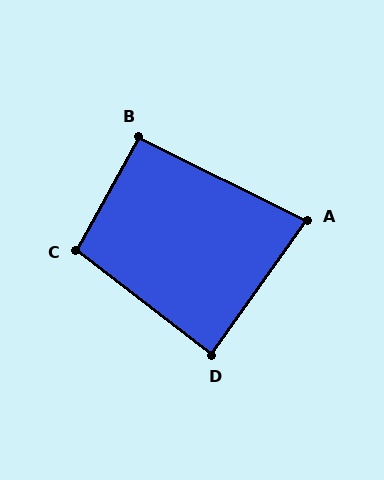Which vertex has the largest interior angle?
C, at approximately 99 degrees.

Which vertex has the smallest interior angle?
A, at approximately 81 degrees.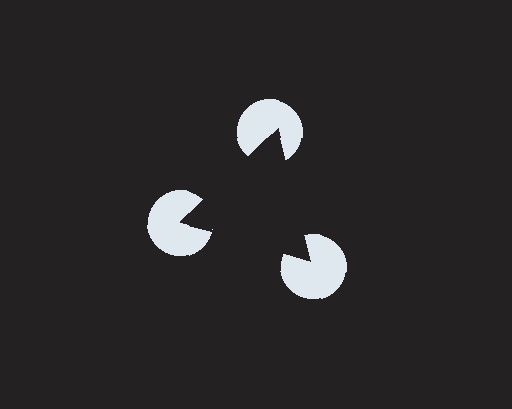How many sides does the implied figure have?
3 sides.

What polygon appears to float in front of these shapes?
An illusory triangle — its edges are inferred from the aligned wedge cuts in the pac-man discs, not physically drawn.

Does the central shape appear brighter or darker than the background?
It typically appears slightly darker than the background, even though no actual brightness change is drawn.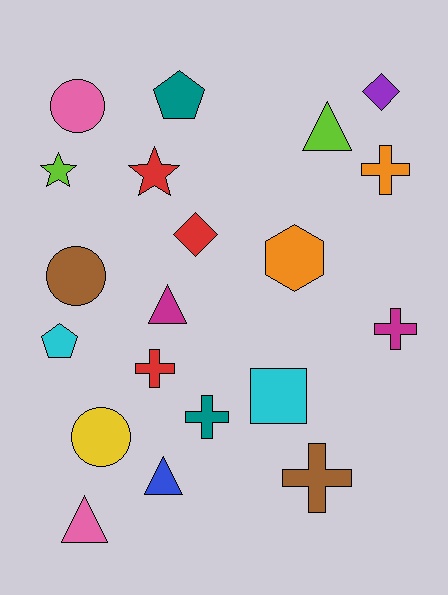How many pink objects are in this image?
There are 2 pink objects.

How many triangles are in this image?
There are 4 triangles.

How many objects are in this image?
There are 20 objects.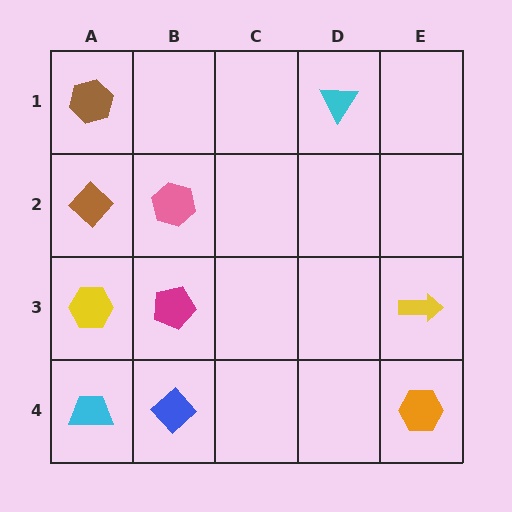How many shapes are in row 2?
2 shapes.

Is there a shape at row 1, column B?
No, that cell is empty.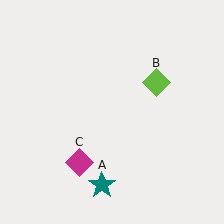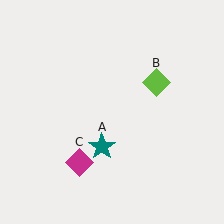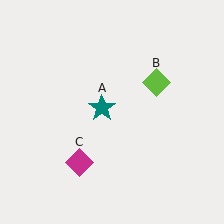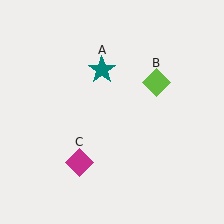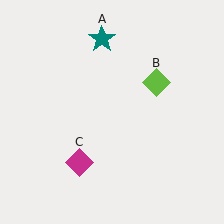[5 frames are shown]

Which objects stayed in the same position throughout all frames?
Lime diamond (object B) and magenta diamond (object C) remained stationary.